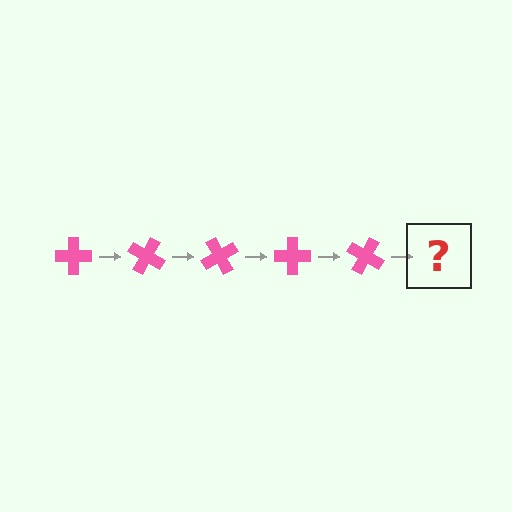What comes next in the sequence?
The next element should be a pink cross rotated 150 degrees.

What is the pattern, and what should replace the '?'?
The pattern is that the cross rotates 30 degrees each step. The '?' should be a pink cross rotated 150 degrees.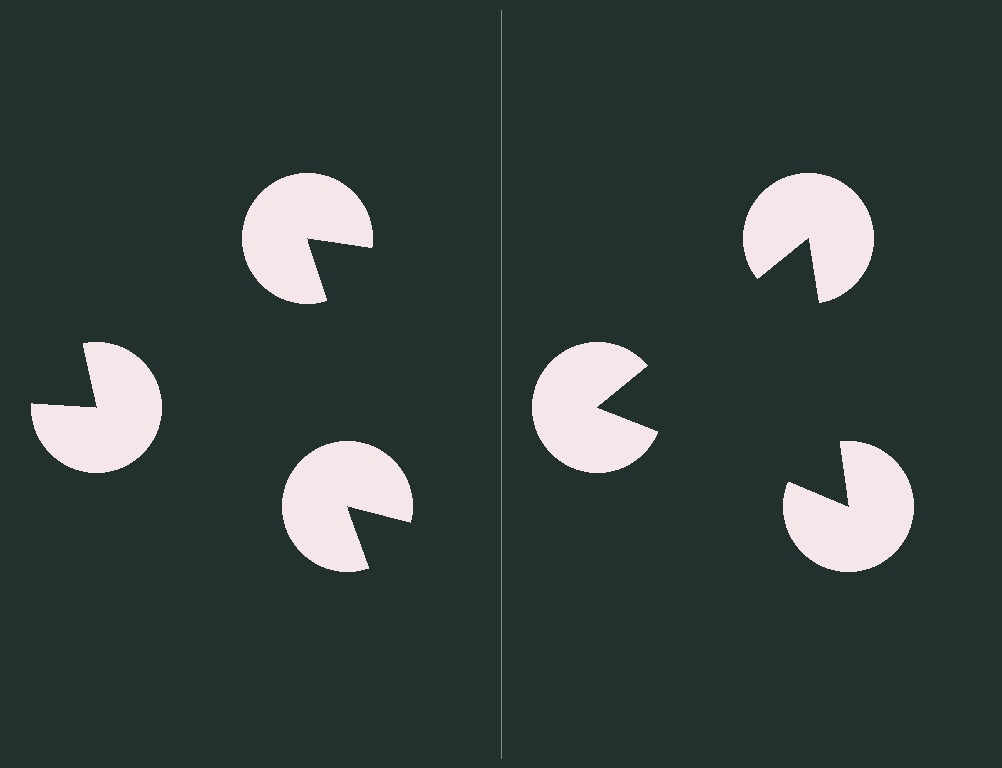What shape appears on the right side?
An illusory triangle.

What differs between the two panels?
The pac-man discs are positioned identically on both sides; only the wedge orientations differ. On the right they align to a triangle; on the left they are misaligned.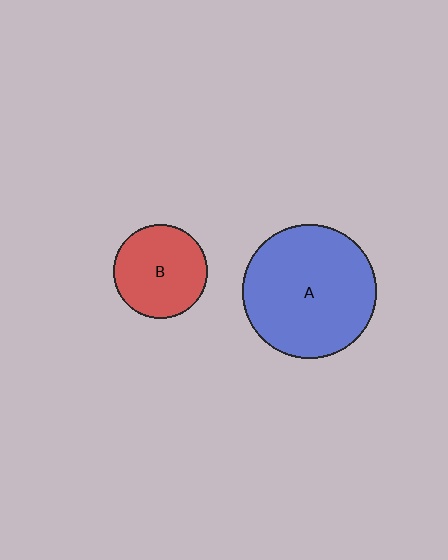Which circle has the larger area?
Circle A (blue).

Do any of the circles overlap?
No, none of the circles overlap.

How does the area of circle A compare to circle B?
Approximately 2.0 times.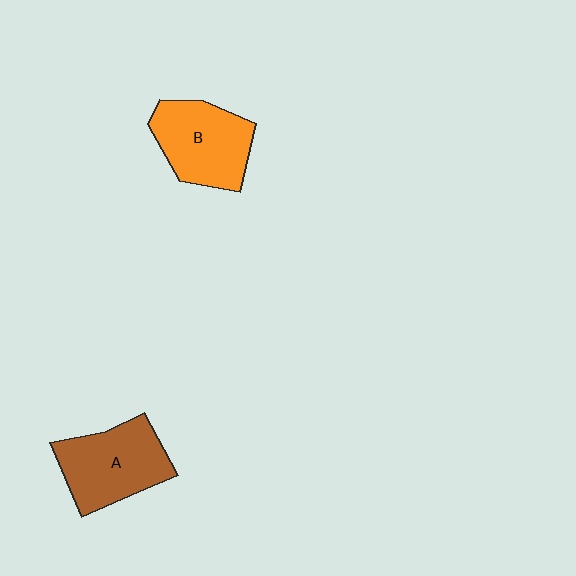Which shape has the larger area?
Shape A (brown).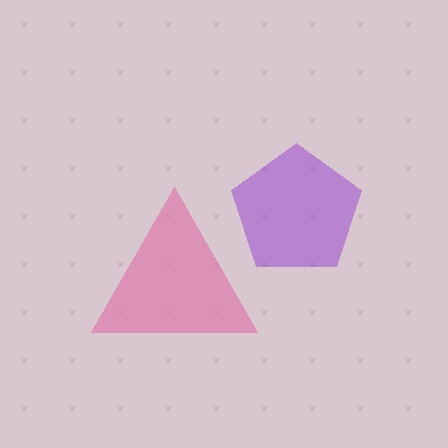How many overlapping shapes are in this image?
There are 2 overlapping shapes in the image.